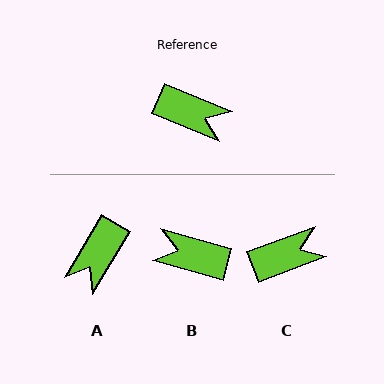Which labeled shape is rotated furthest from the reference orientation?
B, about 173 degrees away.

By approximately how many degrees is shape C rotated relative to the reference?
Approximately 43 degrees counter-clockwise.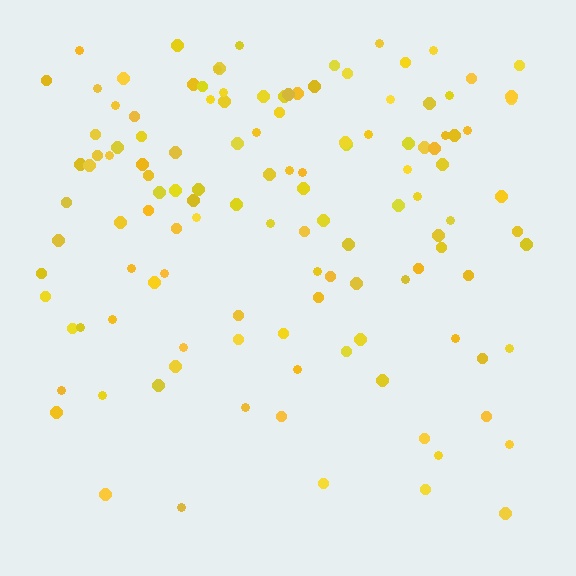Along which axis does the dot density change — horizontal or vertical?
Vertical.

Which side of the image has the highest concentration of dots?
The top.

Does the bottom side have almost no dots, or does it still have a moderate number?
Still a moderate number, just noticeably fewer than the top.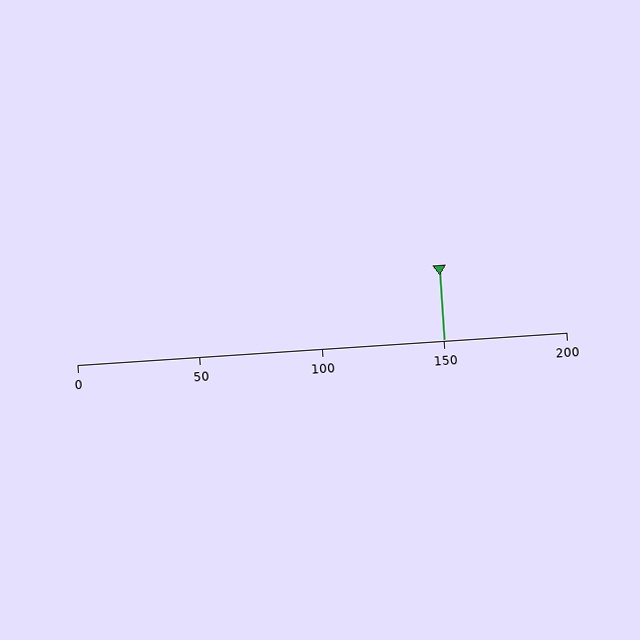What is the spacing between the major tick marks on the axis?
The major ticks are spaced 50 apart.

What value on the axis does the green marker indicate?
The marker indicates approximately 150.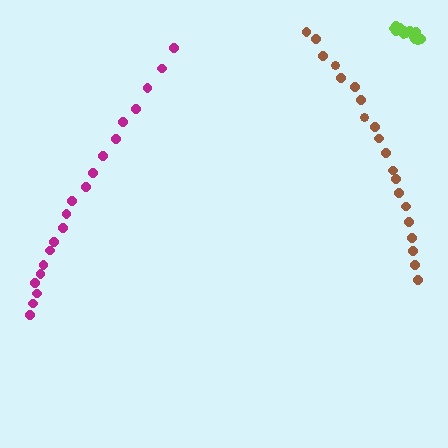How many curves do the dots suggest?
There are 3 distinct paths.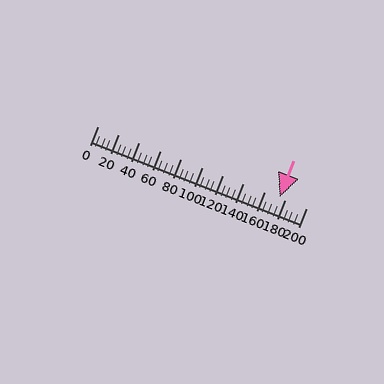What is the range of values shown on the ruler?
The ruler shows values from 0 to 200.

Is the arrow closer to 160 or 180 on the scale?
The arrow is closer to 180.